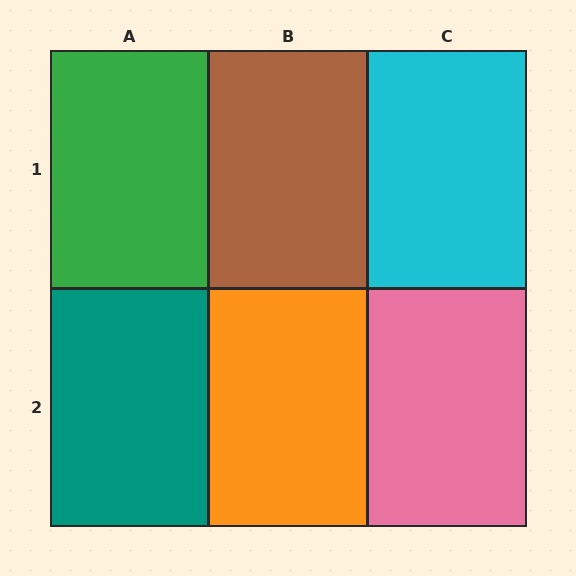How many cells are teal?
1 cell is teal.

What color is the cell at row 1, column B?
Brown.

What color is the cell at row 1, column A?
Green.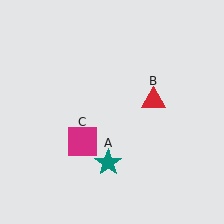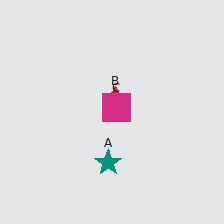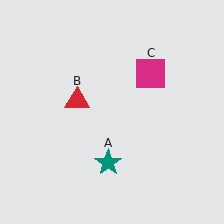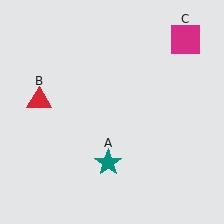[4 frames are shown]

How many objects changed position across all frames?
2 objects changed position: red triangle (object B), magenta square (object C).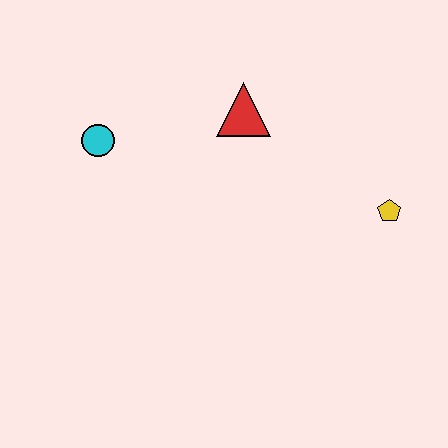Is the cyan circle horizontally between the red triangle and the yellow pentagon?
No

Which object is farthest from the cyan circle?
The yellow pentagon is farthest from the cyan circle.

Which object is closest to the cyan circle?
The red triangle is closest to the cyan circle.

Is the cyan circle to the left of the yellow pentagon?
Yes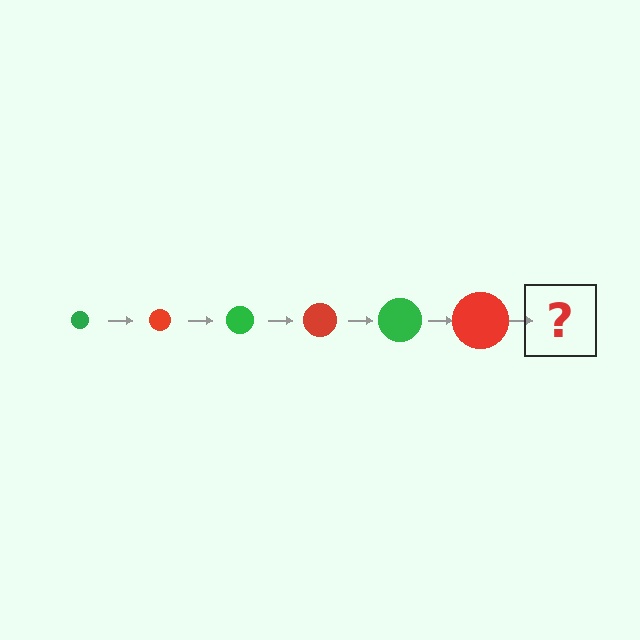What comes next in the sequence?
The next element should be a green circle, larger than the previous one.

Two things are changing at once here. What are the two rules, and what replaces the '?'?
The two rules are that the circle grows larger each step and the color cycles through green and red. The '?' should be a green circle, larger than the previous one.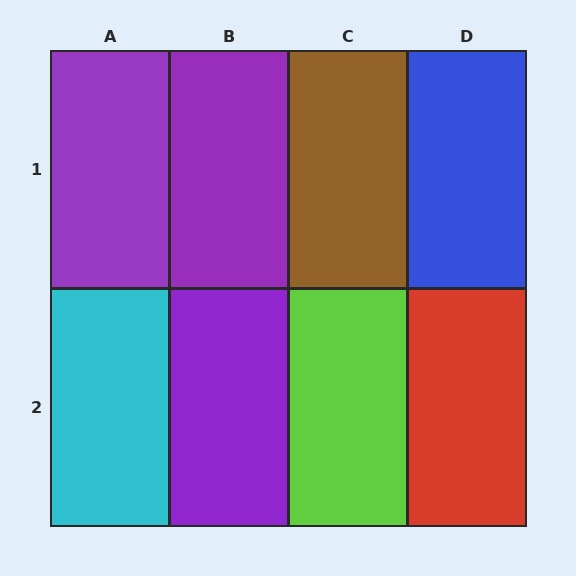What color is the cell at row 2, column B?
Purple.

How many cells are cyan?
1 cell is cyan.